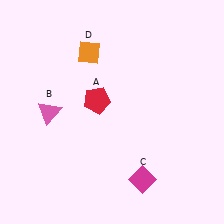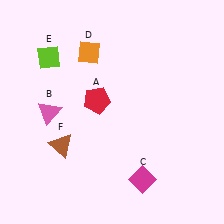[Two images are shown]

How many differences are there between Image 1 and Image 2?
There are 2 differences between the two images.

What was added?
A lime diamond (E), a brown triangle (F) were added in Image 2.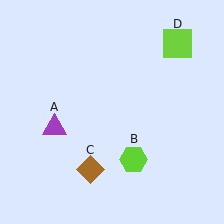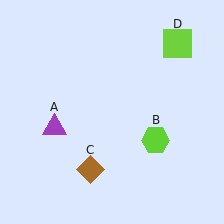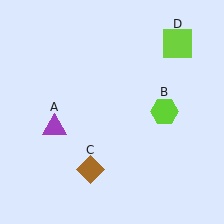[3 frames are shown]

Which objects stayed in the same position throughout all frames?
Purple triangle (object A) and brown diamond (object C) and lime square (object D) remained stationary.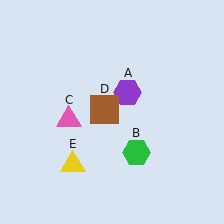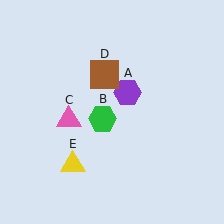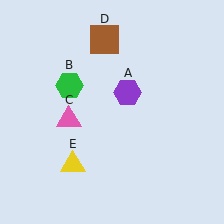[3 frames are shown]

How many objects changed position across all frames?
2 objects changed position: green hexagon (object B), brown square (object D).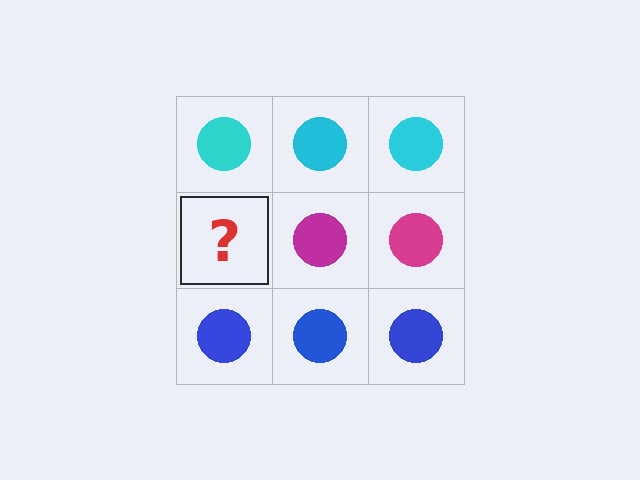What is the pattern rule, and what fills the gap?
The rule is that each row has a consistent color. The gap should be filled with a magenta circle.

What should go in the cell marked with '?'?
The missing cell should contain a magenta circle.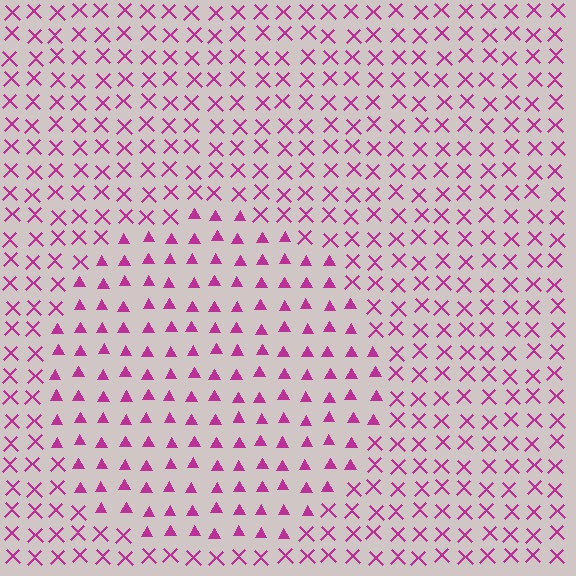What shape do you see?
I see a circle.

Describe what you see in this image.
The image is filled with small magenta elements arranged in a uniform grid. A circle-shaped region contains triangles, while the surrounding area contains X marks. The boundary is defined purely by the change in element shape.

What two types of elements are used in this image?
The image uses triangles inside the circle region and X marks outside it.